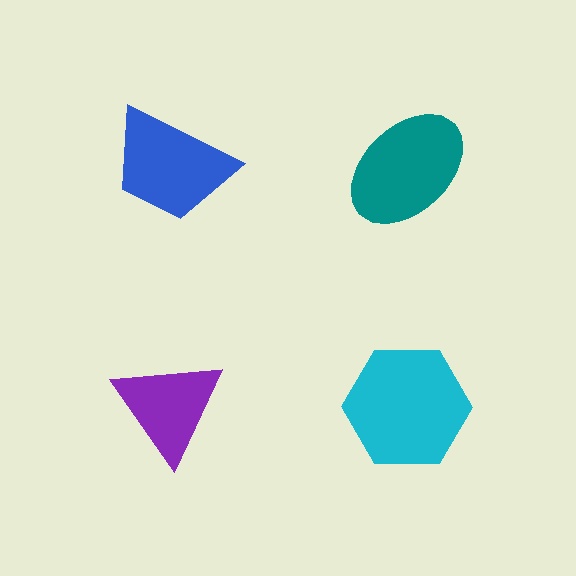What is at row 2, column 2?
A cyan hexagon.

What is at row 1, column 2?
A teal ellipse.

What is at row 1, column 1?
A blue trapezoid.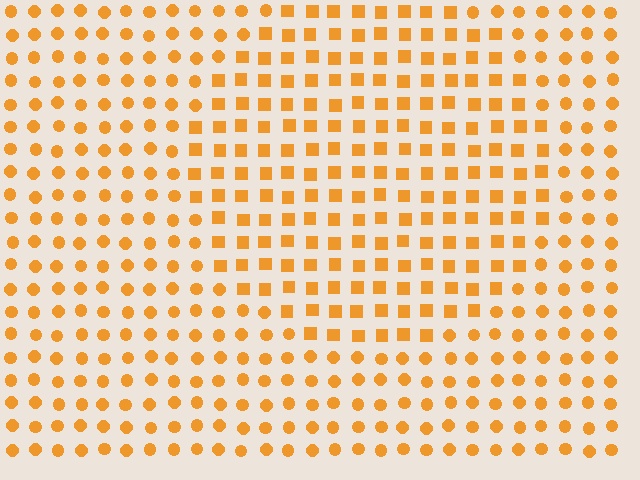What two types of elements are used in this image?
The image uses squares inside the circle region and circles outside it.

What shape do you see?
I see a circle.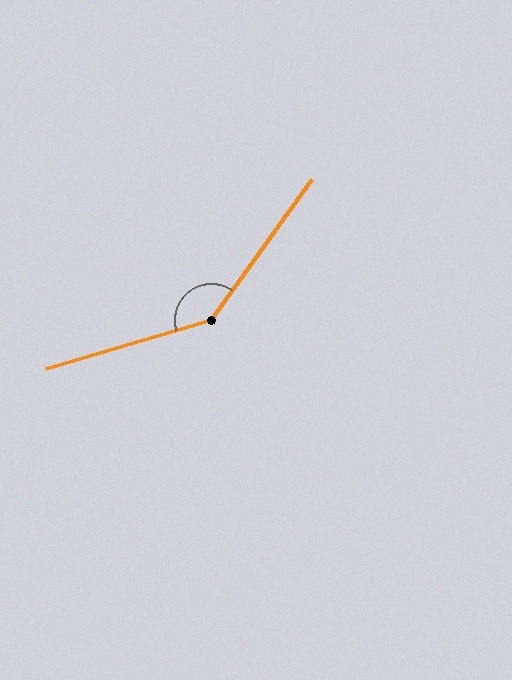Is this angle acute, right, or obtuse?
It is obtuse.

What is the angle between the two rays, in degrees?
Approximately 142 degrees.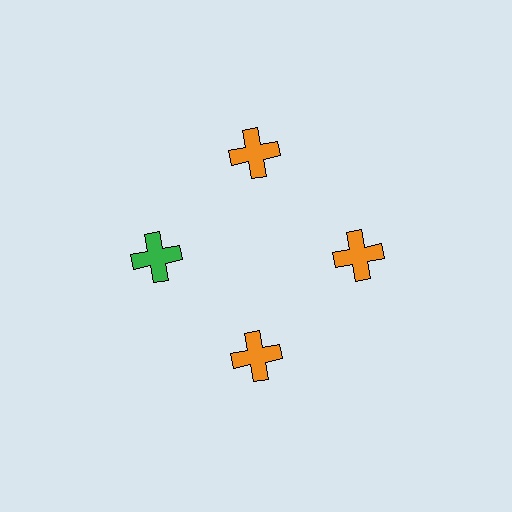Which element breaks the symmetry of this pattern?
The green cross at roughly the 9 o'clock position breaks the symmetry. All other shapes are orange crosses.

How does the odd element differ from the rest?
It has a different color: green instead of orange.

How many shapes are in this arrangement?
There are 4 shapes arranged in a ring pattern.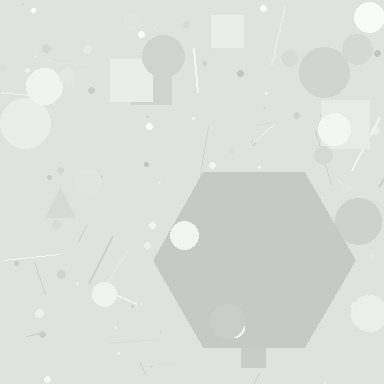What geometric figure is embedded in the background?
A hexagon is embedded in the background.